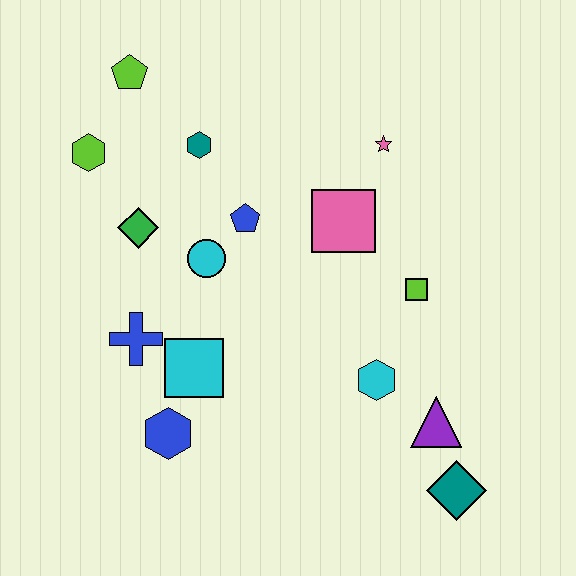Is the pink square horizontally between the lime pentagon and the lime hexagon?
No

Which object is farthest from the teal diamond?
The lime pentagon is farthest from the teal diamond.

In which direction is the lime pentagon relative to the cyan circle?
The lime pentagon is above the cyan circle.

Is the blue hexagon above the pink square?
No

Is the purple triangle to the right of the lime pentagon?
Yes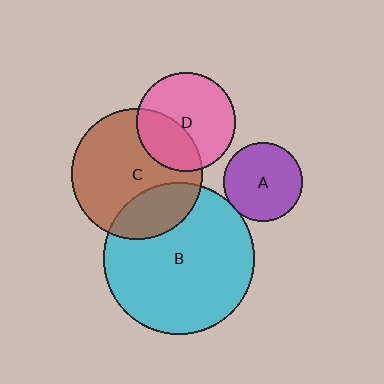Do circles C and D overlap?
Yes.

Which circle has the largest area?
Circle B (cyan).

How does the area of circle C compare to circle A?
Approximately 2.8 times.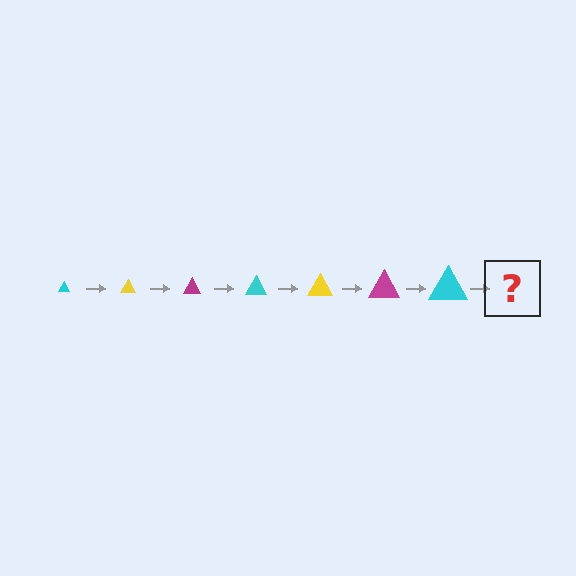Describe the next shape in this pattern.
It should be a yellow triangle, larger than the previous one.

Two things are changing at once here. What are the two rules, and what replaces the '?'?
The two rules are that the triangle grows larger each step and the color cycles through cyan, yellow, and magenta. The '?' should be a yellow triangle, larger than the previous one.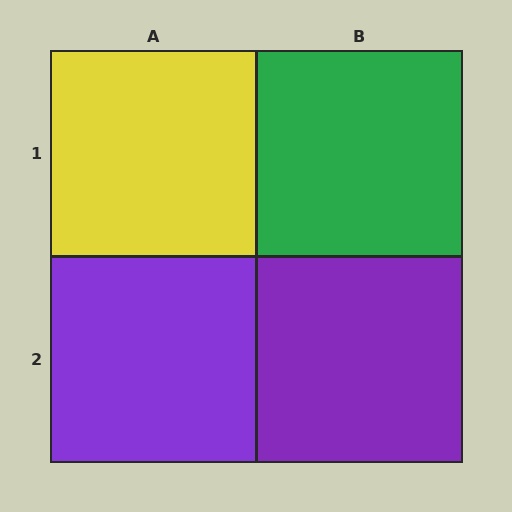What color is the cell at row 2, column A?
Purple.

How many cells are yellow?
1 cell is yellow.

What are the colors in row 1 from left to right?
Yellow, green.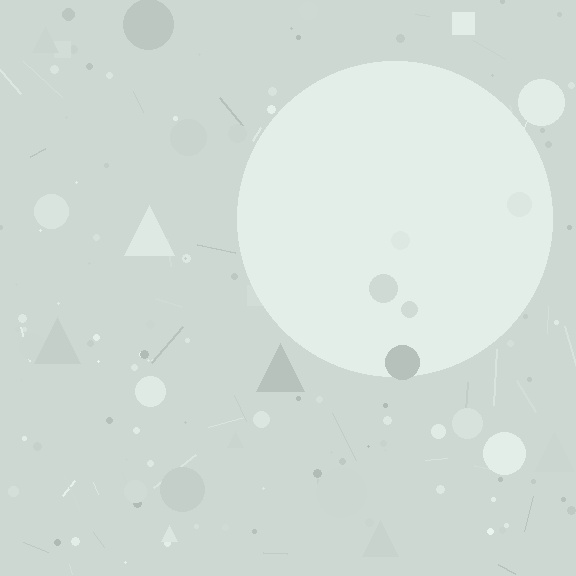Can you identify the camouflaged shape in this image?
The camouflaged shape is a circle.